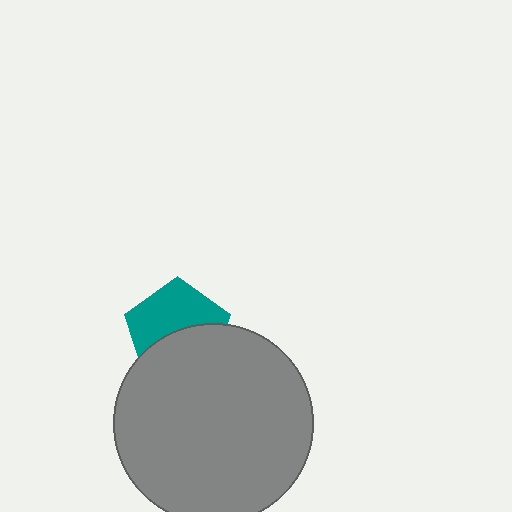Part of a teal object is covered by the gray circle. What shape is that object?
It is a pentagon.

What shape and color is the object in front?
The object in front is a gray circle.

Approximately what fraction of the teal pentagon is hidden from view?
Roughly 47% of the teal pentagon is hidden behind the gray circle.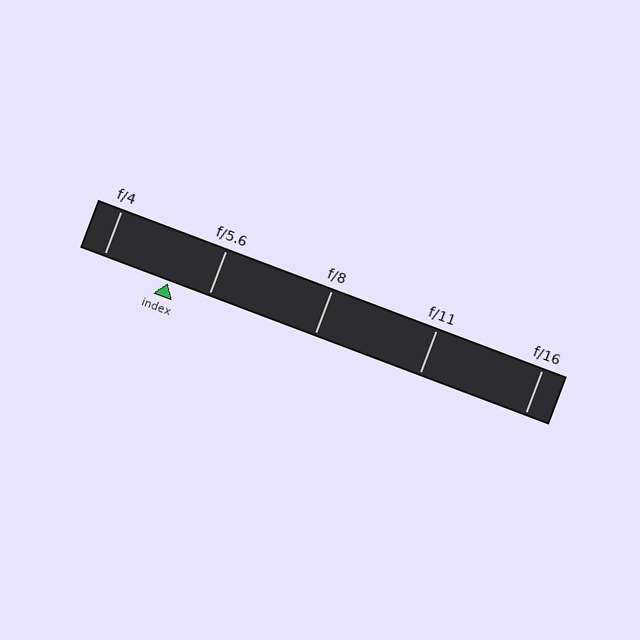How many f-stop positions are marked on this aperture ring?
There are 5 f-stop positions marked.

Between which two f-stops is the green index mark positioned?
The index mark is between f/4 and f/5.6.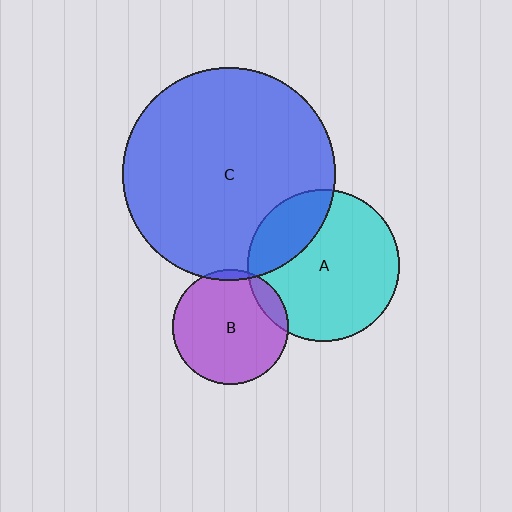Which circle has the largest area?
Circle C (blue).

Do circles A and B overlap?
Yes.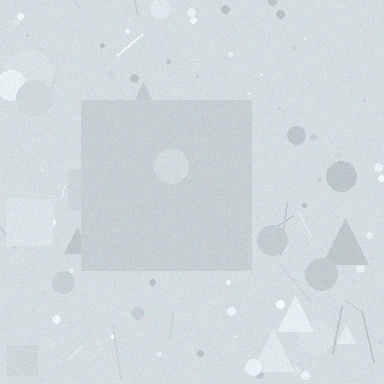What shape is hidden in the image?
A square is hidden in the image.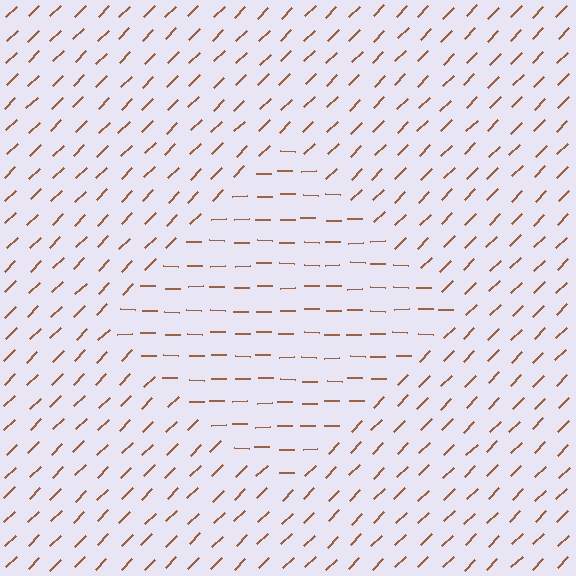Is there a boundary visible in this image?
Yes, there is a texture boundary formed by a change in line orientation.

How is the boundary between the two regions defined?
The boundary is defined purely by a change in line orientation (approximately 45 degrees difference). All lines are the same color and thickness.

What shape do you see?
I see a diamond.